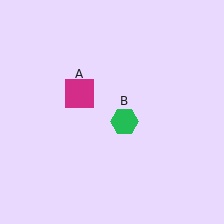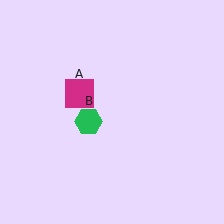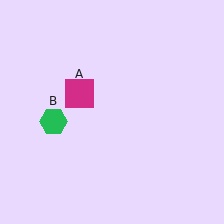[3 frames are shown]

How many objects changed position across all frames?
1 object changed position: green hexagon (object B).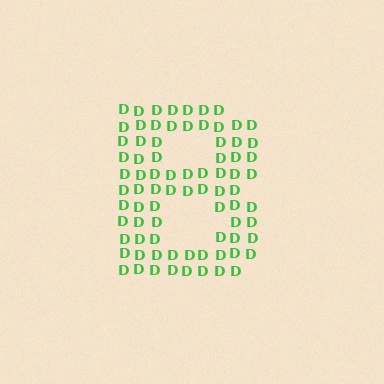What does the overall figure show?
The overall figure shows the letter B.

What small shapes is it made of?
It is made of small letter D's.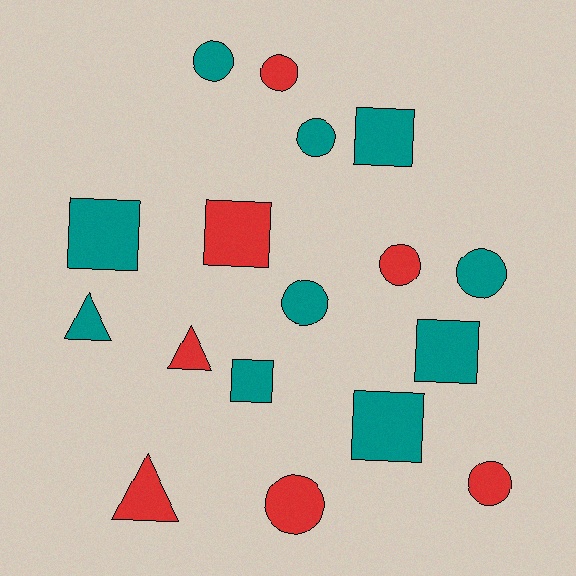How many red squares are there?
There is 1 red square.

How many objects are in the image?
There are 17 objects.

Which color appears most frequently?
Teal, with 10 objects.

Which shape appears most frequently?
Circle, with 8 objects.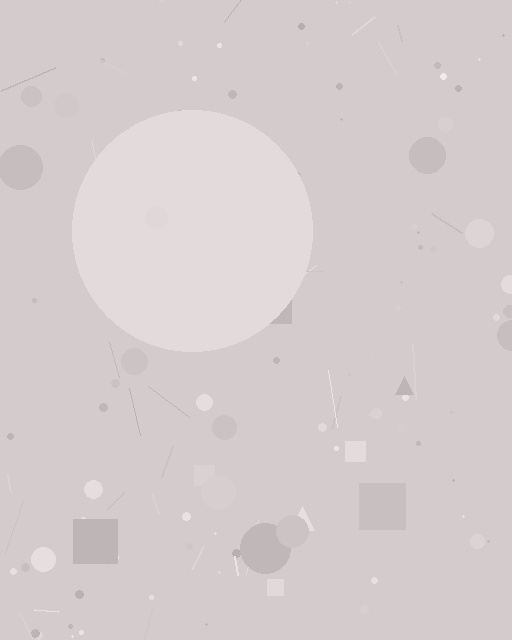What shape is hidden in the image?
A circle is hidden in the image.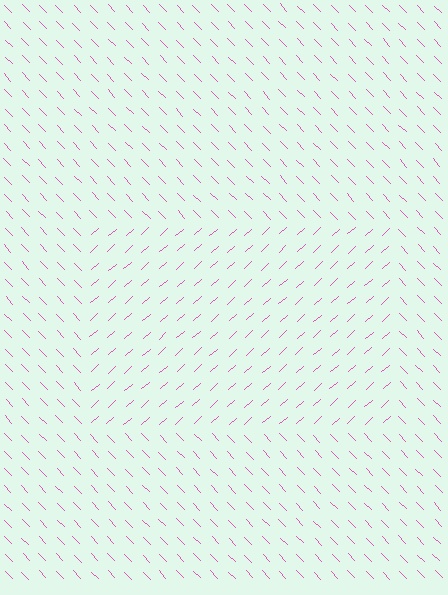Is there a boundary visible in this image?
Yes, there is a texture boundary formed by a change in line orientation.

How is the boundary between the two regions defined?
The boundary is defined purely by a change in line orientation (approximately 88 degrees difference). All lines are the same color and thickness.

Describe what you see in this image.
The image is filled with small pink line segments. A rectangle region in the image has lines oriented differently from the surrounding lines, creating a visible texture boundary.